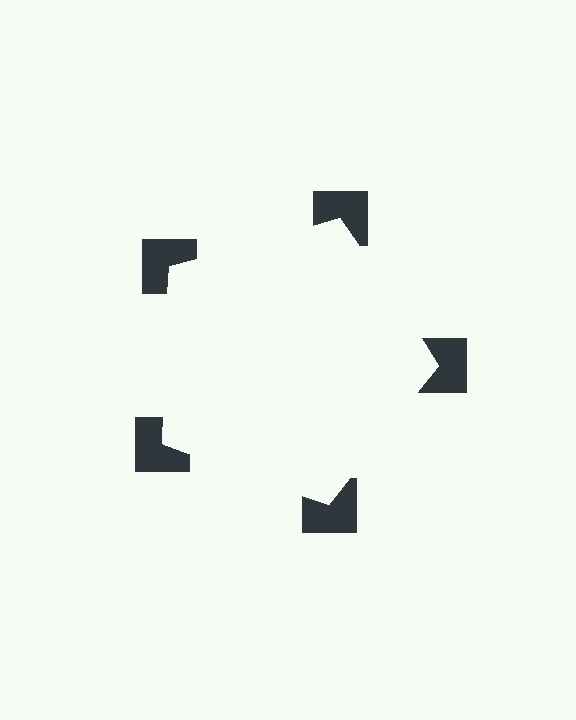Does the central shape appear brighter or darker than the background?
It typically appears slightly brighter than the background, even though no actual brightness change is drawn.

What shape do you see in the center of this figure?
An illusory pentagon — its edges are inferred from the aligned wedge cuts in the notched squares, not physically drawn.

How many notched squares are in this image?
There are 5 — one at each vertex of the illusory pentagon.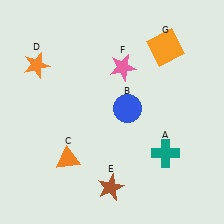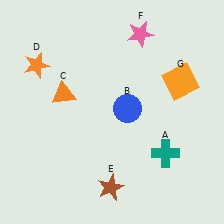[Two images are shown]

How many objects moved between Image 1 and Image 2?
3 objects moved between the two images.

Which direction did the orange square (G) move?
The orange square (G) moved down.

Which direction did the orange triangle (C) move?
The orange triangle (C) moved up.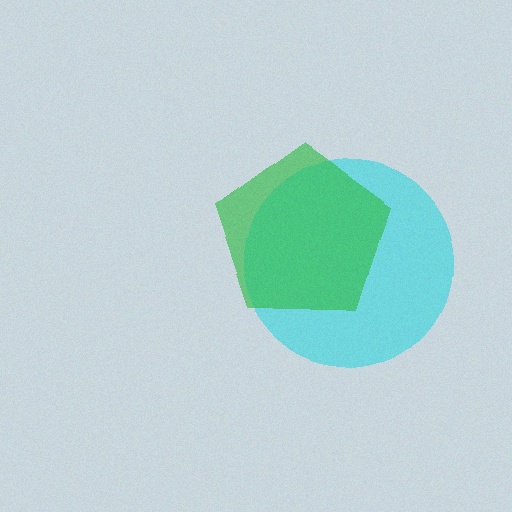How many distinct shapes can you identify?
There are 2 distinct shapes: a cyan circle, a green pentagon.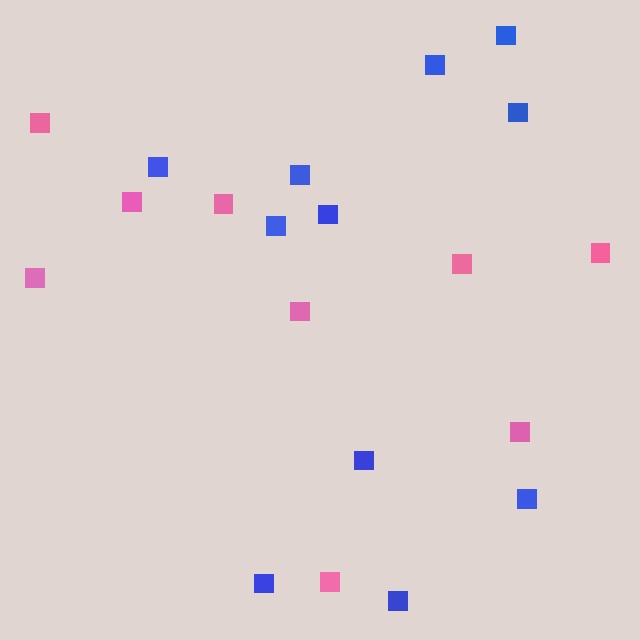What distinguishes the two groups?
There are 2 groups: one group of pink squares (9) and one group of blue squares (11).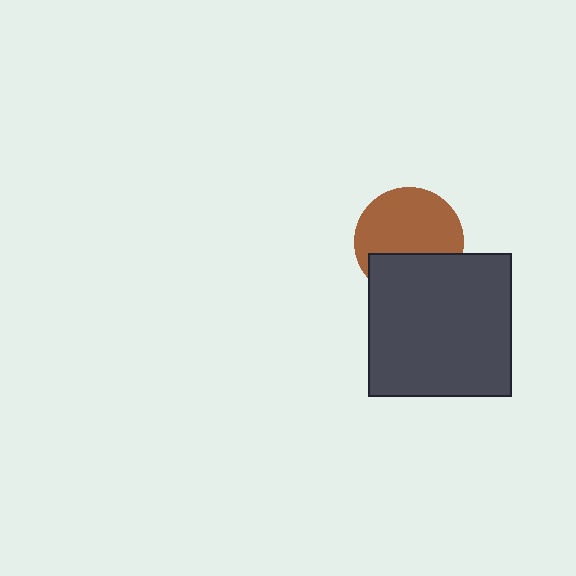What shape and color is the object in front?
The object in front is a dark gray square.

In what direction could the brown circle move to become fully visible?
The brown circle could move up. That would shift it out from behind the dark gray square entirely.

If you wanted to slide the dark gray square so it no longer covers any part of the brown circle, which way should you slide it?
Slide it down — that is the most direct way to separate the two shapes.